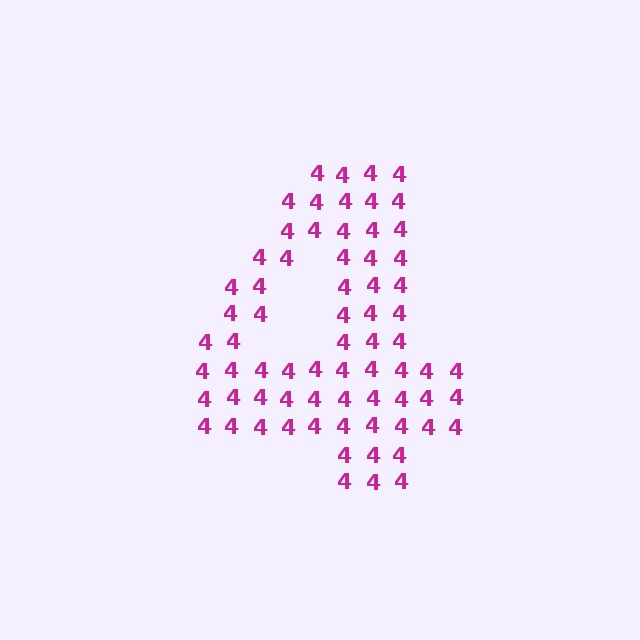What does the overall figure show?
The overall figure shows the digit 4.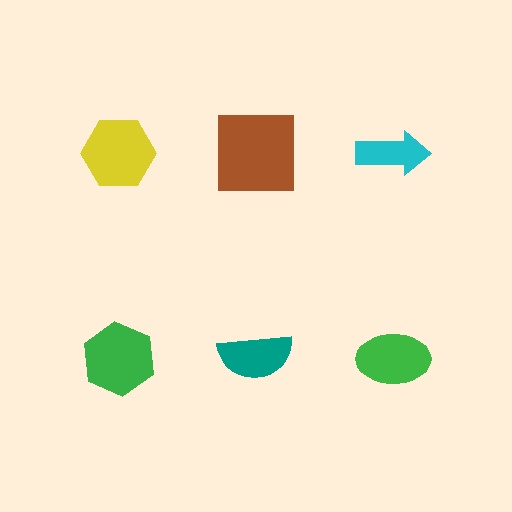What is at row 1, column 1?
A yellow hexagon.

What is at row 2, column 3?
A green ellipse.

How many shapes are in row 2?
3 shapes.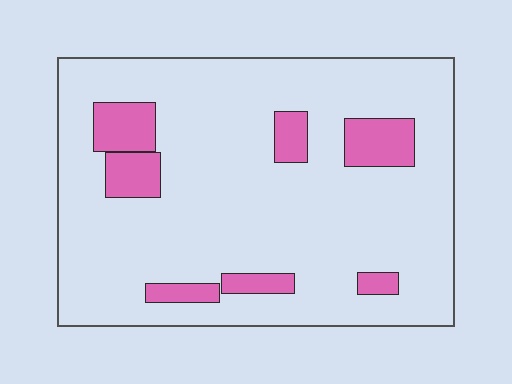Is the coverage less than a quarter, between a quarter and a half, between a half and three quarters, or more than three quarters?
Less than a quarter.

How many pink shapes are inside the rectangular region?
7.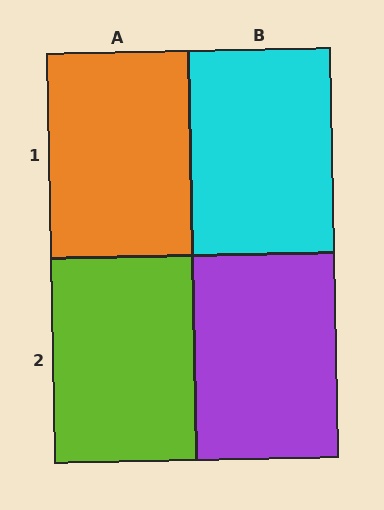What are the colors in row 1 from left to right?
Orange, cyan.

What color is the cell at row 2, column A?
Lime.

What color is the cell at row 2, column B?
Purple.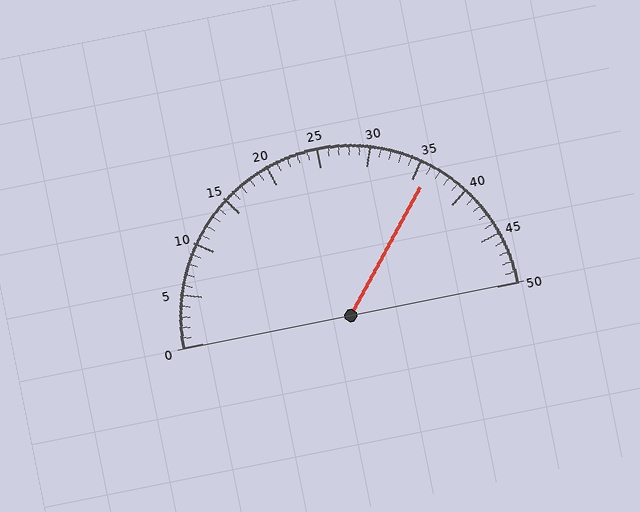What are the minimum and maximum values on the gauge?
The gauge ranges from 0 to 50.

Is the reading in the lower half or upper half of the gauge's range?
The reading is in the upper half of the range (0 to 50).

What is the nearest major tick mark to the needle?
The nearest major tick mark is 35.